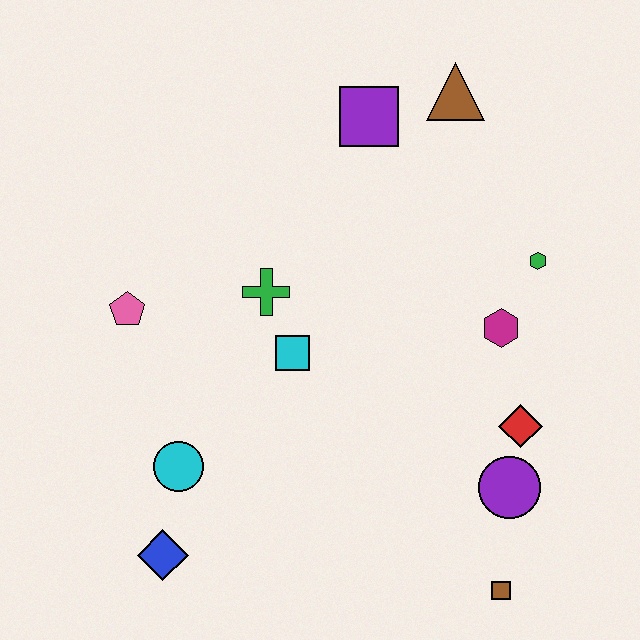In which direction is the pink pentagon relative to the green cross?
The pink pentagon is to the left of the green cross.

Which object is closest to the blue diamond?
The cyan circle is closest to the blue diamond.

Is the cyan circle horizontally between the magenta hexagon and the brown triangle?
No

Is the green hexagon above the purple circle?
Yes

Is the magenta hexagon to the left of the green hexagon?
Yes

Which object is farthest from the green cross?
The brown square is farthest from the green cross.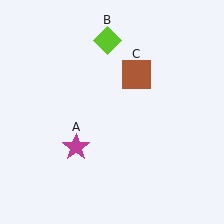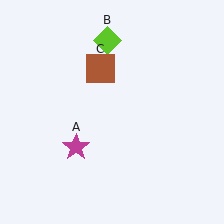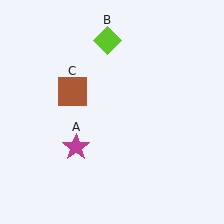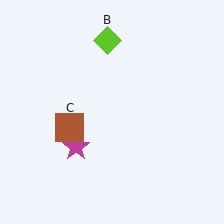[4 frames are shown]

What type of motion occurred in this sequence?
The brown square (object C) rotated counterclockwise around the center of the scene.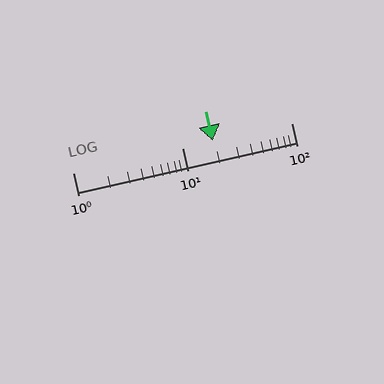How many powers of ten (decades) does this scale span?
The scale spans 2 decades, from 1 to 100.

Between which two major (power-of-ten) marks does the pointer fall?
The pointer is between 10 and 100.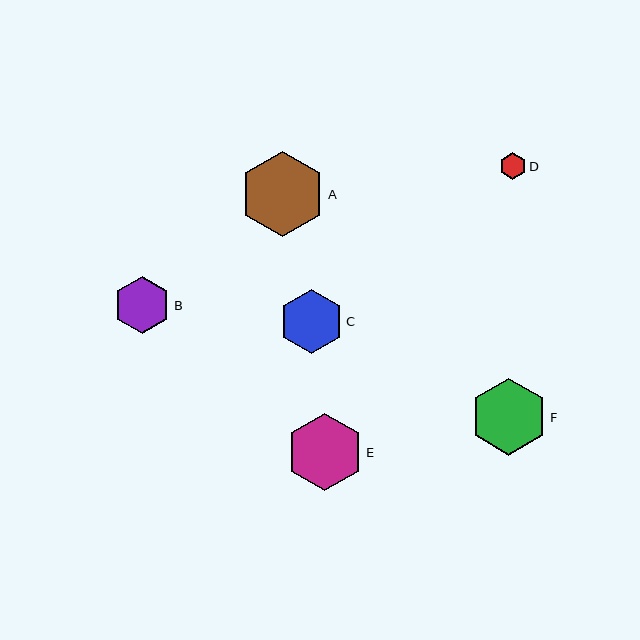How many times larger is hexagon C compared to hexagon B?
Hexagon C is approximately 1.1 times the size of hexagon B.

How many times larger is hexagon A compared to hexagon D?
Hexagon A is approximately 3.1 times the size of hexagon D.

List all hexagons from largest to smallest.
From largest to smallest: A, E, F, C, B, D.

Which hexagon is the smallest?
Hexagon D is the smallest with a size of approximately 27 pixels.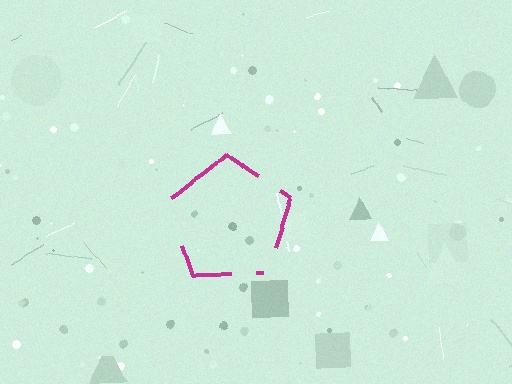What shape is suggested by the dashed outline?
The dashed outline suggests a pentagon.